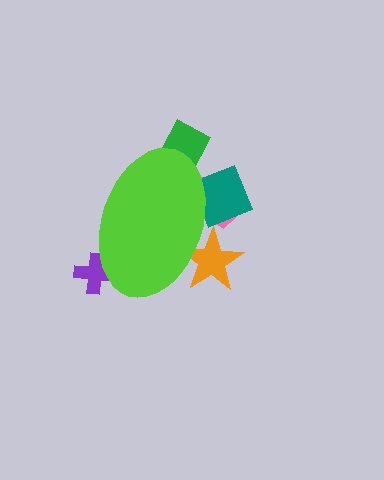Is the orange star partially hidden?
Yes, the orange star is partially hidden behind the lime ellipse.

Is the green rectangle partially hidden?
Yes, the green rectangle is partially hidden behind the lime ellipse.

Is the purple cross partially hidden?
Yes, the purple cross is partially hidden behind the lime ellipse.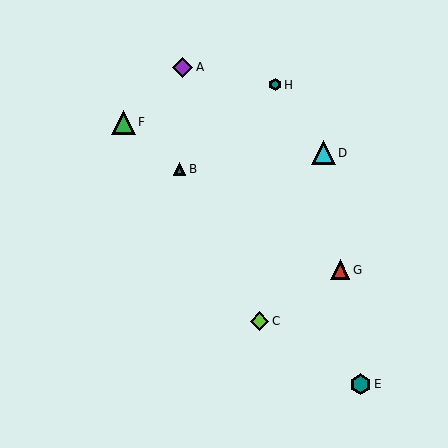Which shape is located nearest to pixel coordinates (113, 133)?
The green triangle (labeled F) at (123, 122) is nearest to that location.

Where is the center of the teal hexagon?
The center of the teal hexagon is at (360, 384).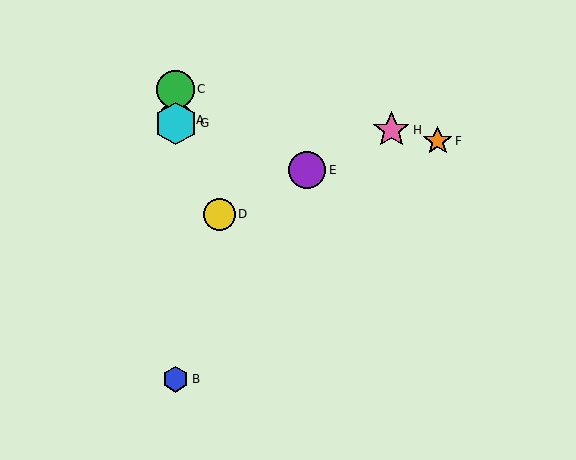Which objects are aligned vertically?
Objects A, B, C, G are aligned vertically.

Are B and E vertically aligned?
No, B is at x≈176 and E is at x≈307.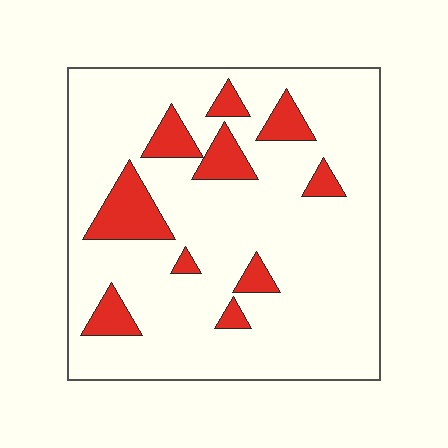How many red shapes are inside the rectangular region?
10.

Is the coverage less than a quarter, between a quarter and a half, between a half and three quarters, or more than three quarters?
Less than a quarter.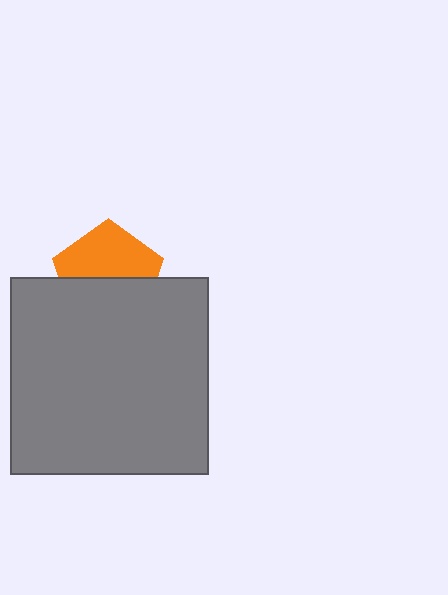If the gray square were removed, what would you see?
You would see the complete orange pentagon.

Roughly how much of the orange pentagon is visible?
About half of it is visible (roughly 52%).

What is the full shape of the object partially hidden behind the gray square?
The partially hidden object is an orange pentagon.